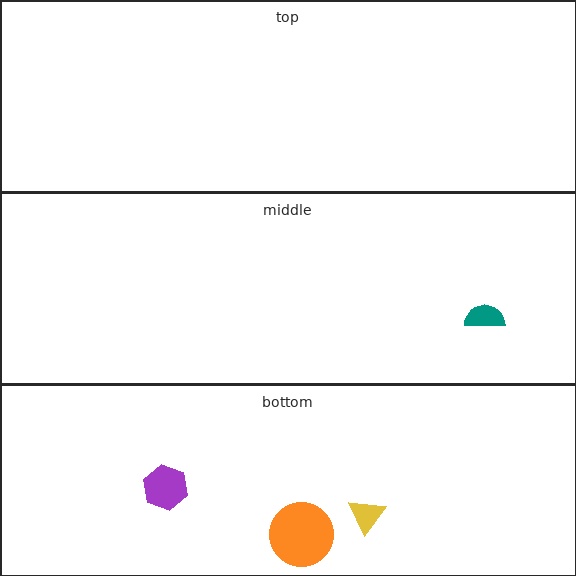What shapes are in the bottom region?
The orange circle, the purple hexagon, the yellow triangle.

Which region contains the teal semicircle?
The middle region.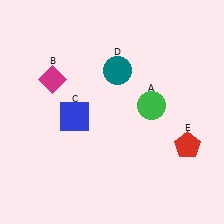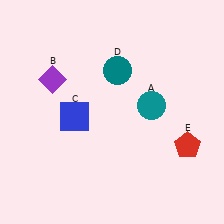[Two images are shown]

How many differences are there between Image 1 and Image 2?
There are 2 differences between the two images.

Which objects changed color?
A changed from green to teal. B changed from magenta to purple.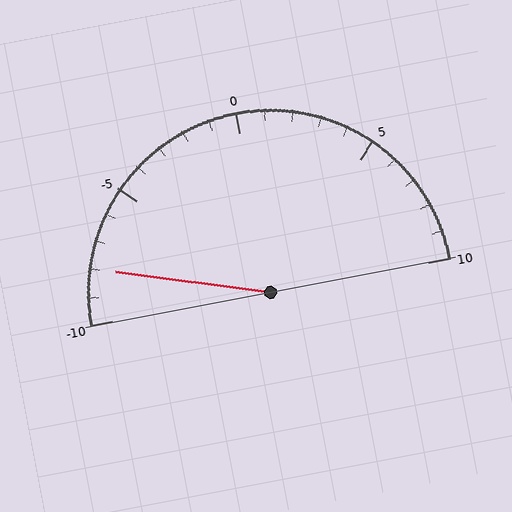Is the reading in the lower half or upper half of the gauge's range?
The reading is in the lower half of the range (-10 to 10).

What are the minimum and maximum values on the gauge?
The gauge ranges from -10 to 10.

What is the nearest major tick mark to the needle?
The nearest major tick mark is -10.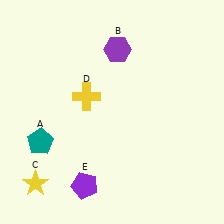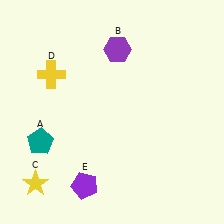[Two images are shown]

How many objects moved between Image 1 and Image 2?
1 object moved between the two images.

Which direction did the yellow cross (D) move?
The yellow cross (D) moved left.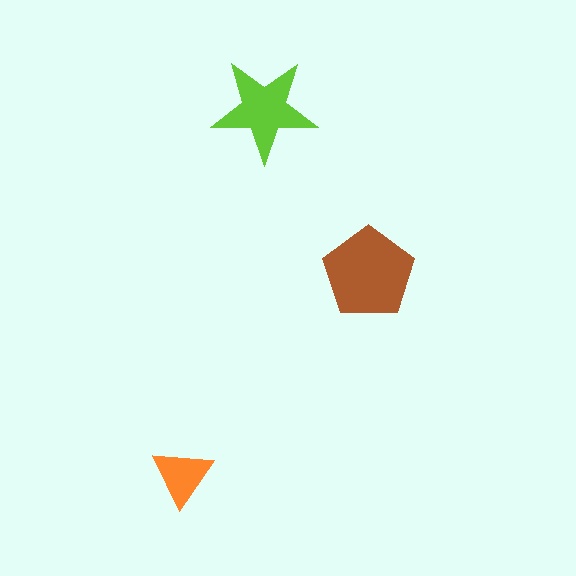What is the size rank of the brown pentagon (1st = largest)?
1st.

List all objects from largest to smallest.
The brown pentagon, the lime star, the orange triangle.